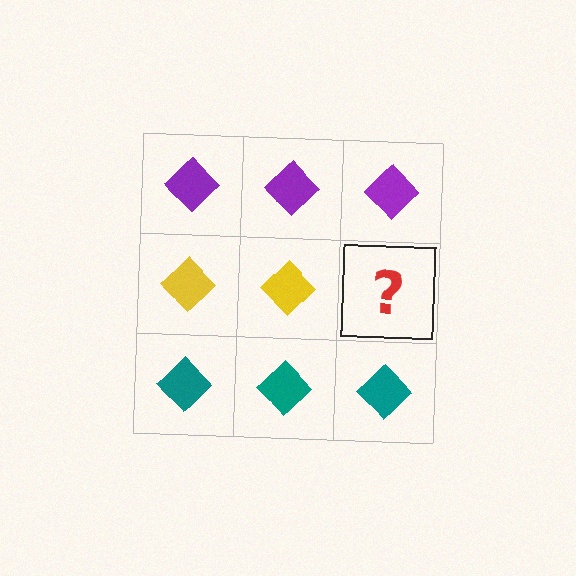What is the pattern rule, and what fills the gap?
The rule is that each row has a consistent color. The gap should be filled with a yellow diamond.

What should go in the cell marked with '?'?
The missing cell should contain a yellow diamond.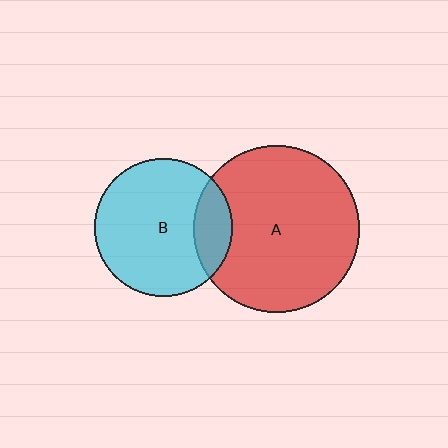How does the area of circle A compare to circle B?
Approximately 1.5 times.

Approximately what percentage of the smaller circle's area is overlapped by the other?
Approximately 20%.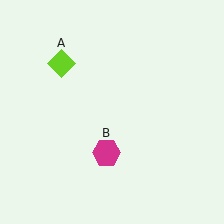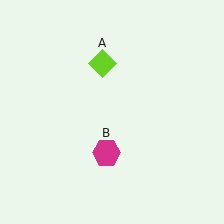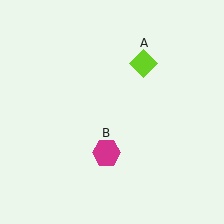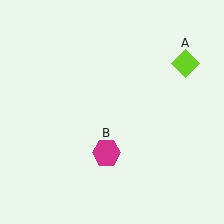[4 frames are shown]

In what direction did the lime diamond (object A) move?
The lime diamond (object A) moved right.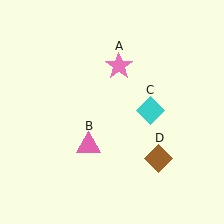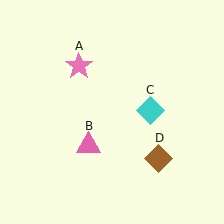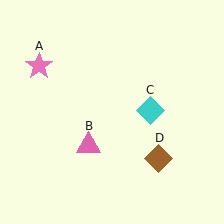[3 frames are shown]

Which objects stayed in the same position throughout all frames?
Pink triangle (object B) and cyan diamond (object C) and brown diamond (object D) remained stationary.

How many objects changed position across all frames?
1 object changed position: pink star (object A).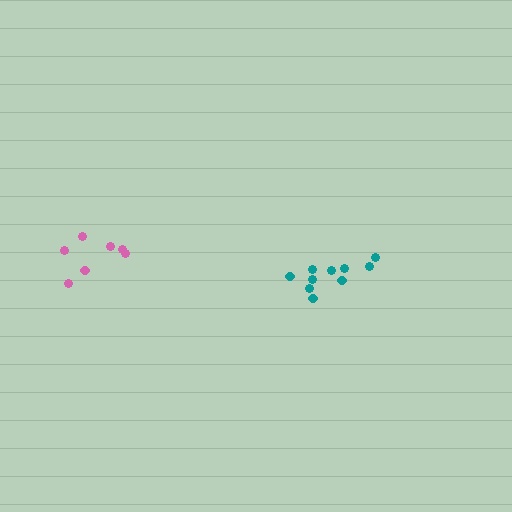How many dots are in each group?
Group 1: 7 dots, Group 2: 10 dots (17 total).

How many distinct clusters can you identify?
There are 2 distinct clusters.